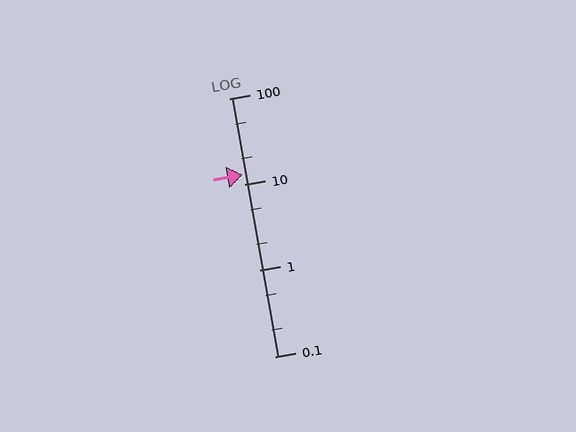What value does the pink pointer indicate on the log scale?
The pointer indicates approximately 13.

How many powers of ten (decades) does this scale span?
The scale spans 3 decades, from 0.1 to 100.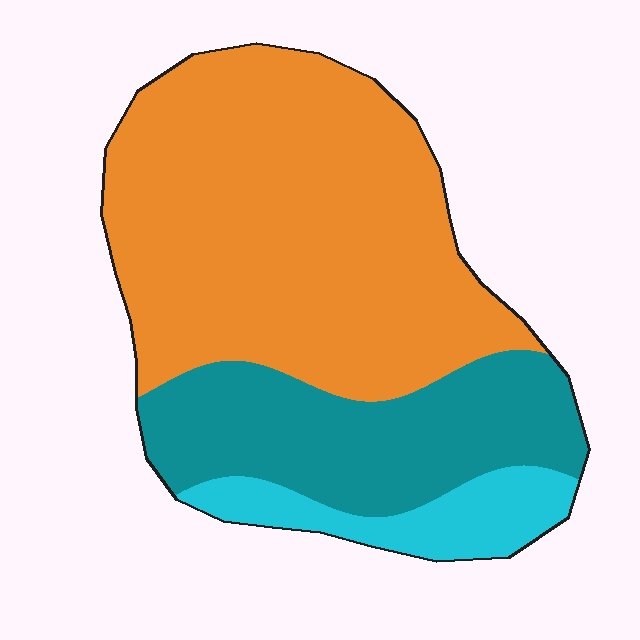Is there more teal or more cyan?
Teal.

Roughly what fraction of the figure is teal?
Teal takes up between a sixth and a third of the figure.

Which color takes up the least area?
Cyan, at roughly 10%.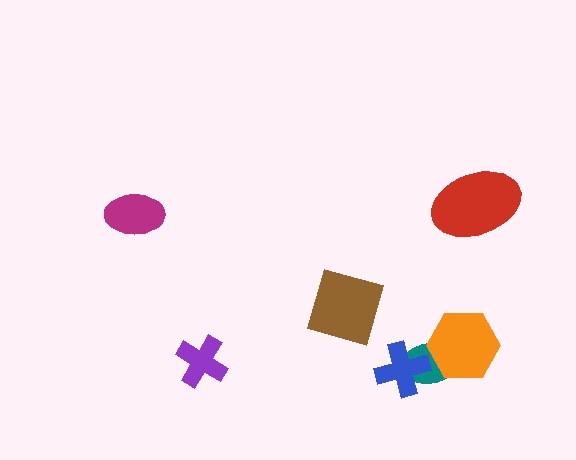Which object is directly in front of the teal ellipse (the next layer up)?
The blue cross is directly in front of the teal ellipse.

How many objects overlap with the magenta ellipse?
0 objects overlap with the magenta ellipse.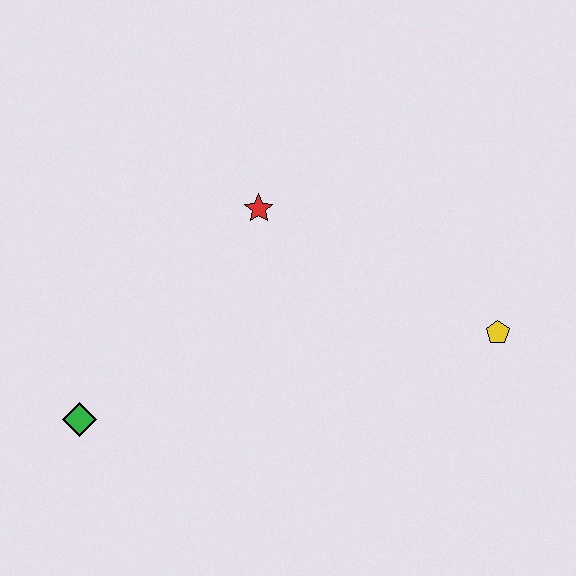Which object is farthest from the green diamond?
The yellow pentagon is farthest from the green diamond.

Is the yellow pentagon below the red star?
Yes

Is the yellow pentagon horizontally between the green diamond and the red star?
No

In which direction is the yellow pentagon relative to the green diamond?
The yellow pentagon is to the right of the green diamond.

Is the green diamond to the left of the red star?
Yes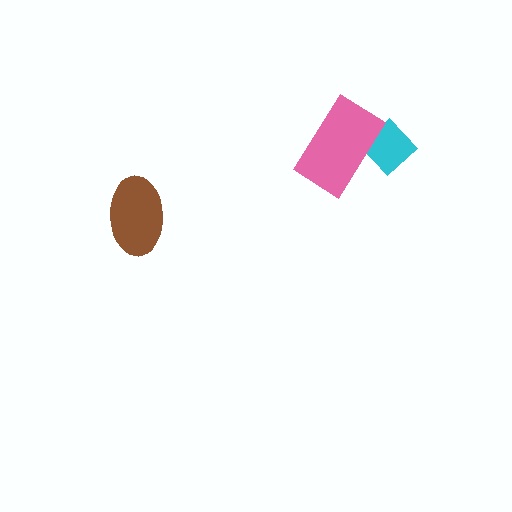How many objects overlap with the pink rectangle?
1 object overlaps with the pink rectangle.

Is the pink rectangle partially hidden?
No, no other shape covers it.